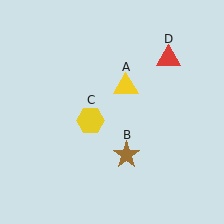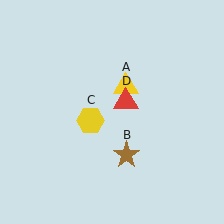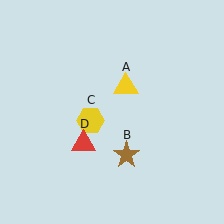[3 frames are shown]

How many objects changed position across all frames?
1 object changed position: red triangle (object D).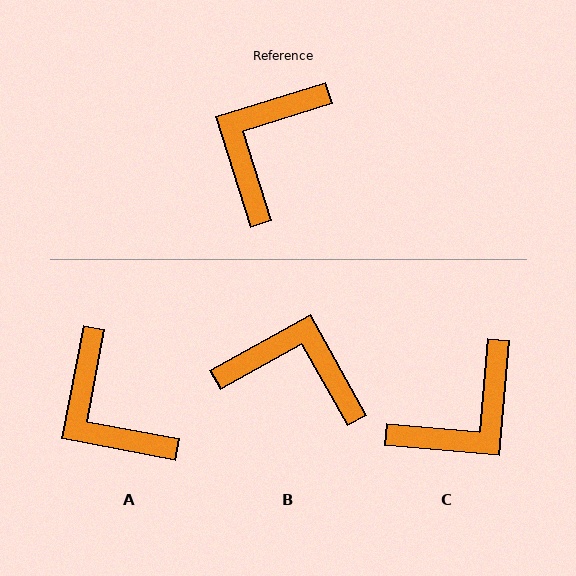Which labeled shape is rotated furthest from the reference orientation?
C, about 158 degrees away.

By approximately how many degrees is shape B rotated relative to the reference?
Approximately 78 degrees clockwise.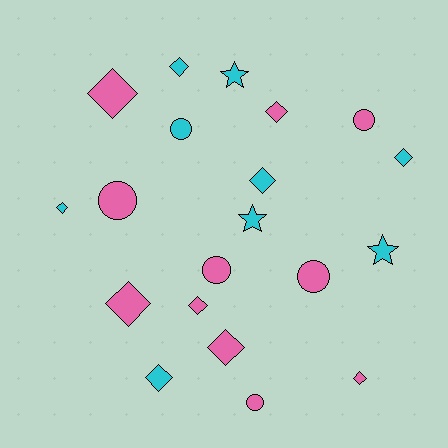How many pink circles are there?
There are 5 pink circles.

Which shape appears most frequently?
Diamond, with 11 objects.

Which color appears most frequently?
Pink, with 11 objects.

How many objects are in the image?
There are 20 objects.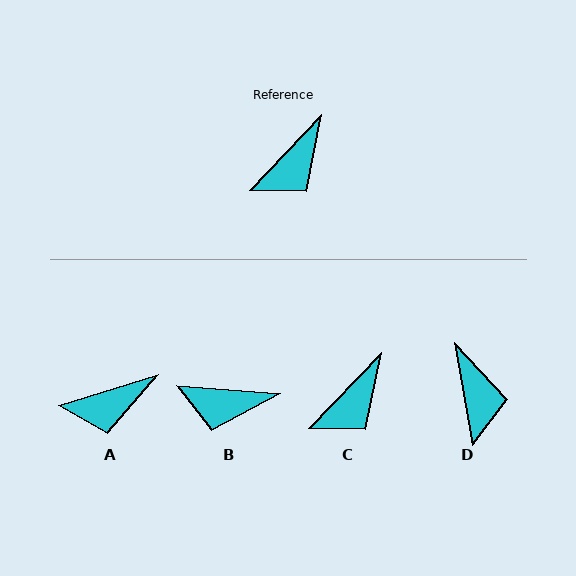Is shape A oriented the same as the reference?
No, it is off by about 30 degrees.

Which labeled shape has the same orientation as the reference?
C.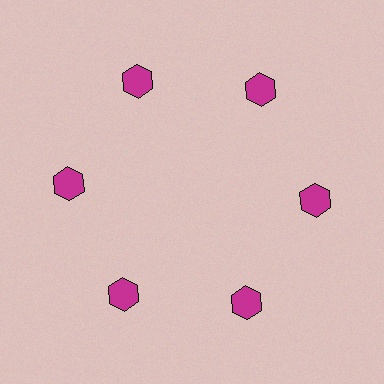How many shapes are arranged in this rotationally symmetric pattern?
There are 6 shapes, arranged in 6 groups of 1.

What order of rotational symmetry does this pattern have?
This pattern has 6-fold rotational symmetry.